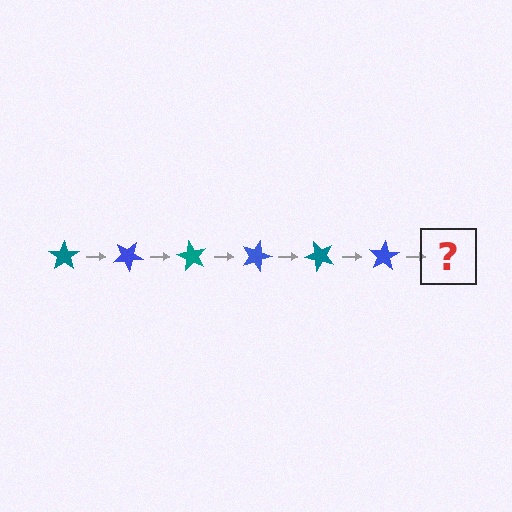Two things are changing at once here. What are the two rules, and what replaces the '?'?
The two rules are that it rotates 30 degrees each step and the color cycles through teal and blue. The '?' should be a teal star, rotated 180 degrees from the start.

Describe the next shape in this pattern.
It should be a teal star, rotated 180 degrees from the start.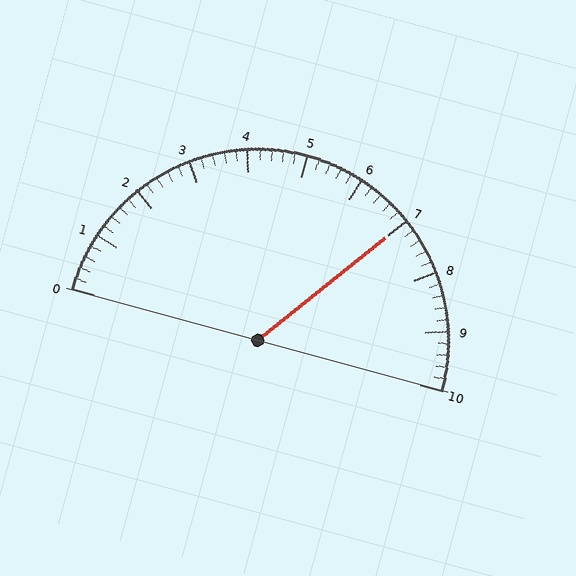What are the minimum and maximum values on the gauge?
The gauge ranges from 0 to 10.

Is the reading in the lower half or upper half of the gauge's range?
The reading is in the upper half of the range (0 to 10).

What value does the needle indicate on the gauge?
The needle indicates approximately 7.0.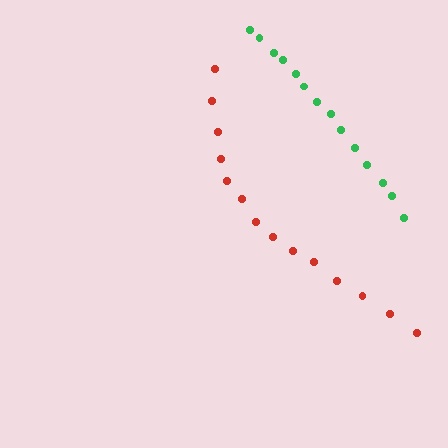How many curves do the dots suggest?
There are 2 distinct paths.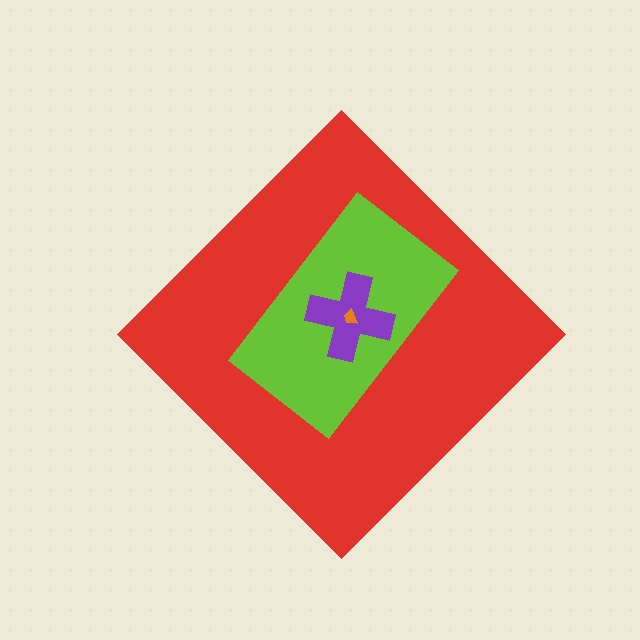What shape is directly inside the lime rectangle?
The purple cross.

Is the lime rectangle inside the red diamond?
Yes.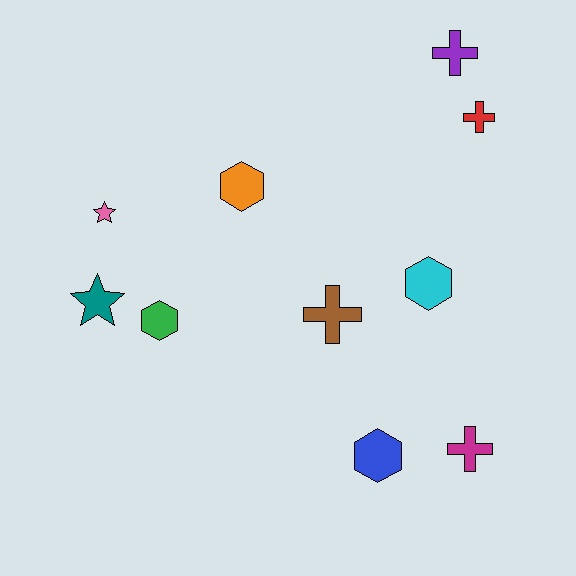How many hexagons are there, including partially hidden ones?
There are 4 hexagons.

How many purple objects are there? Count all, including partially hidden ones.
There is 1 purple object.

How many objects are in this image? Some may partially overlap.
There are 10 objects.